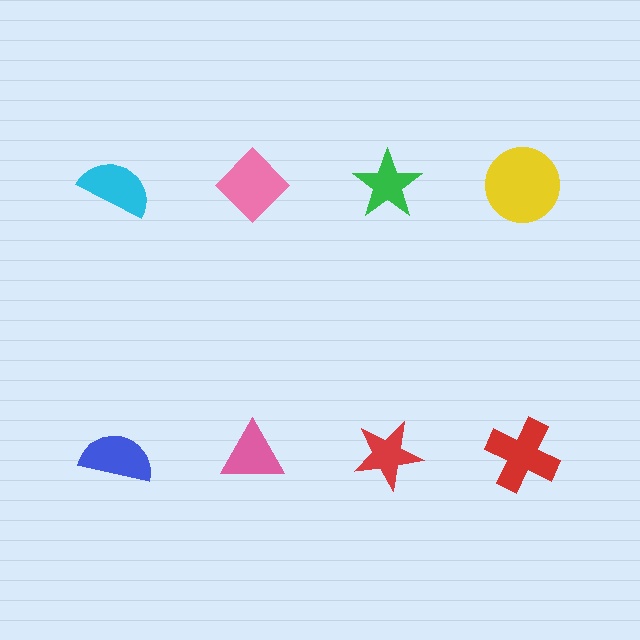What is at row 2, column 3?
A red star.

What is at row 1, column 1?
A cyan semicircle.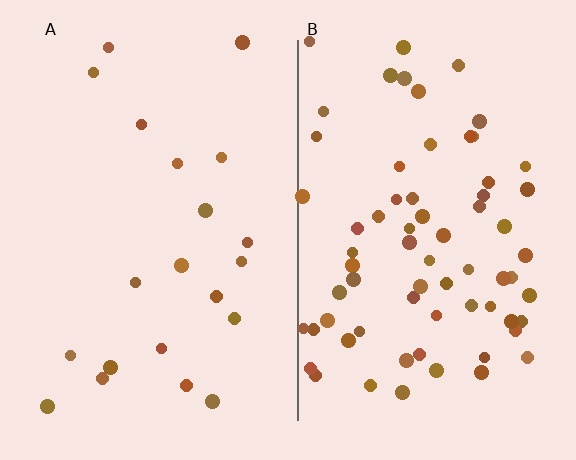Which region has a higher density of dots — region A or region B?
B (the right).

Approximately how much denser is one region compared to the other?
Approximately 3.3× — region B over region A.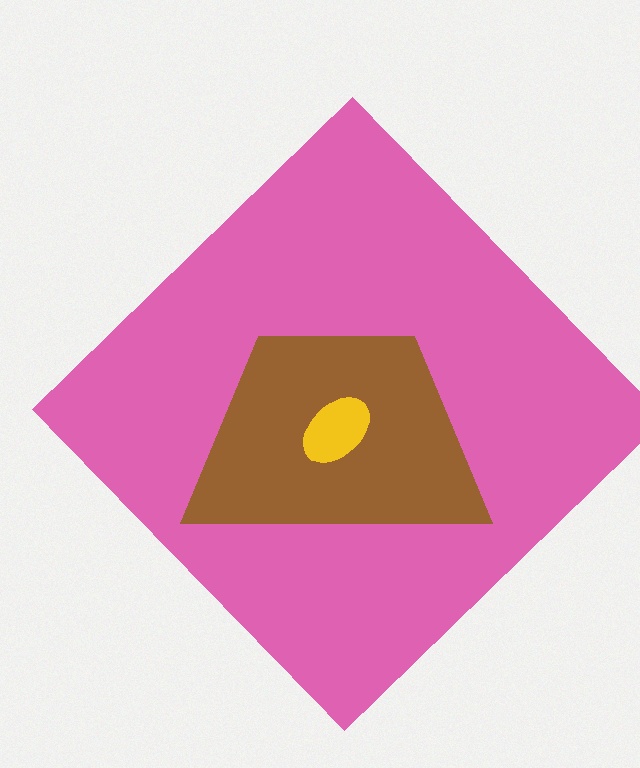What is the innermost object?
The yellow ellipse.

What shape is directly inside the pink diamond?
The brown trapezoid.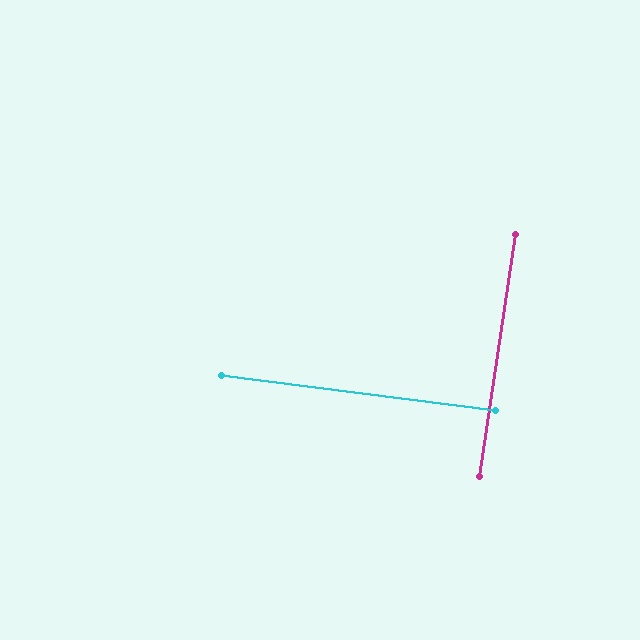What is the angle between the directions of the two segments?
Approximately 89 degrees.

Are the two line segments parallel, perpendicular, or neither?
Perpendicular — they meet at approximately 89°.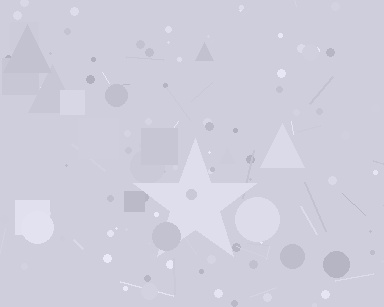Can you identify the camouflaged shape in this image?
The camouflaged shape is a star.